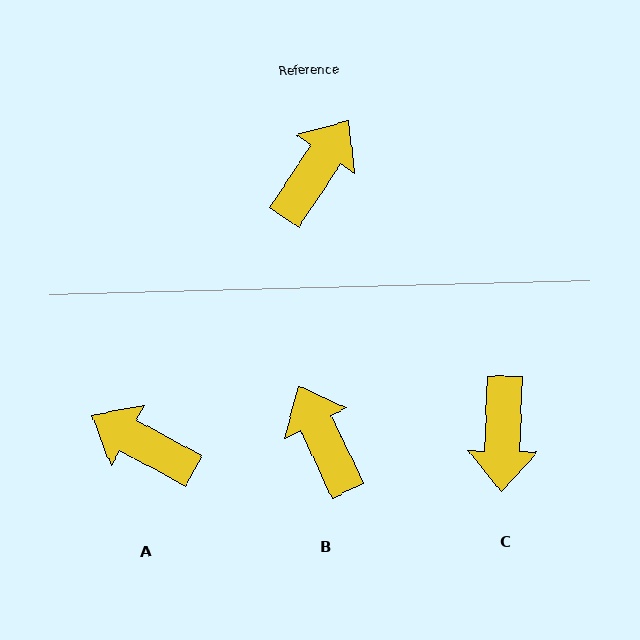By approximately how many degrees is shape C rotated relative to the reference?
Approximately 148 degrees clockwise.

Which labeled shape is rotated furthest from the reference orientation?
C, about 148 degrees away.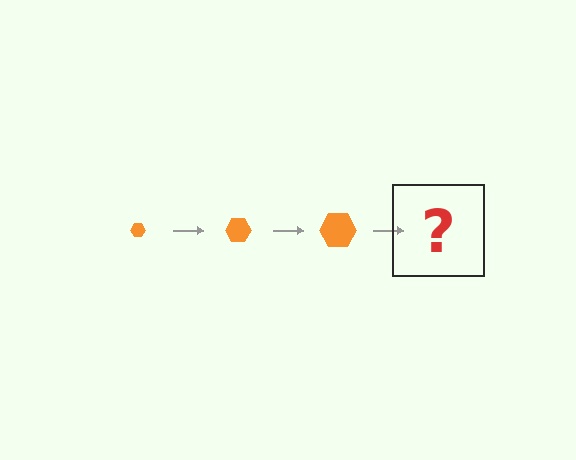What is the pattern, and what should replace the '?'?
The pattern is that the hexagon gets progressively larger each step. The '?' should be an orange hexagon, larger than the previous one.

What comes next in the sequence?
The next element should be an orange hexagon, larger than the previous one.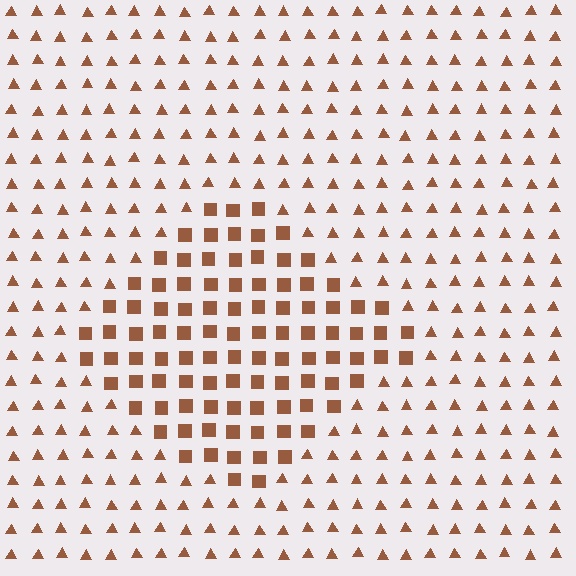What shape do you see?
I see a diamond.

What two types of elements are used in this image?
The image uses squares inside the diamond region and triangles outside it.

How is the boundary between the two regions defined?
The boundary is defined by a change in element shape: squares inside vs. triangles outside. All elements share the same color and spacing.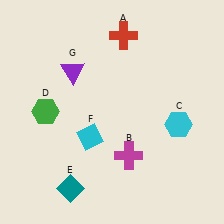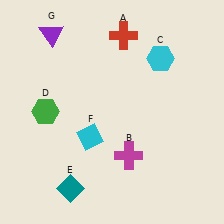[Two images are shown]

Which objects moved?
The objects that moved are: the cyan hexagon (C), the purple triangle (G).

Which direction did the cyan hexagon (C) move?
The cyan hexagon (C) moved up.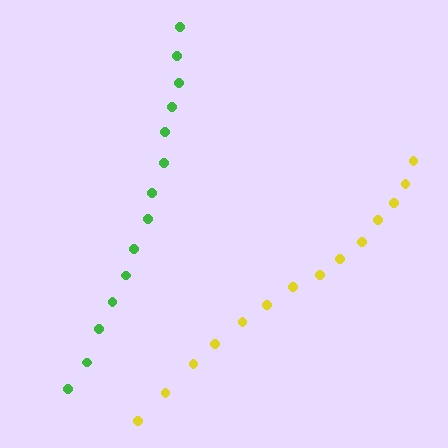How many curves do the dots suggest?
There are 2 distinct paths.